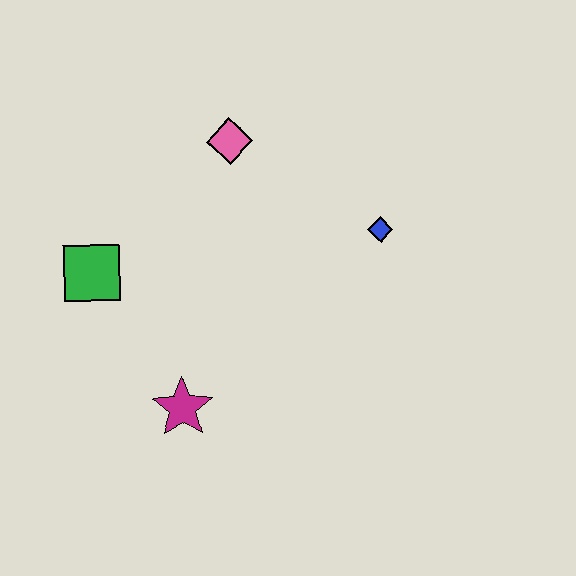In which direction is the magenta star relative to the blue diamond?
The magenta star is to the left of the blue diamond.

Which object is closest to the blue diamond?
The pink diamond is closest to the blue diamond.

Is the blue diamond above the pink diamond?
No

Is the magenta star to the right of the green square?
Yes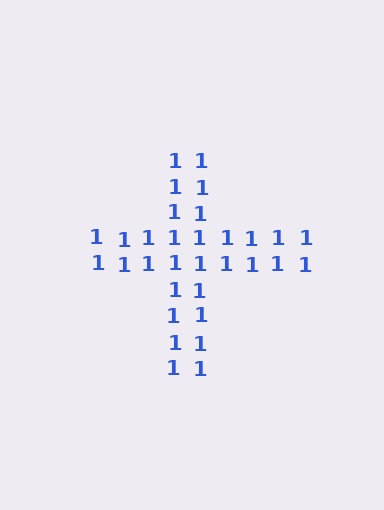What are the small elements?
The small elements are digit 1's.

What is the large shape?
The large shape is a cross.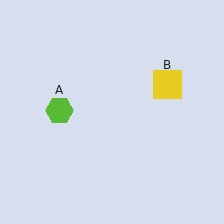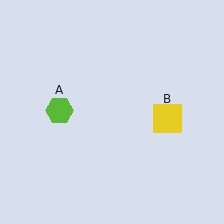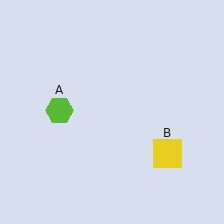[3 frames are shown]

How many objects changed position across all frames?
1 object changed position: yellow square (object B).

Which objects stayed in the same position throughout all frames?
Lime hexagon (object A) remained stationary.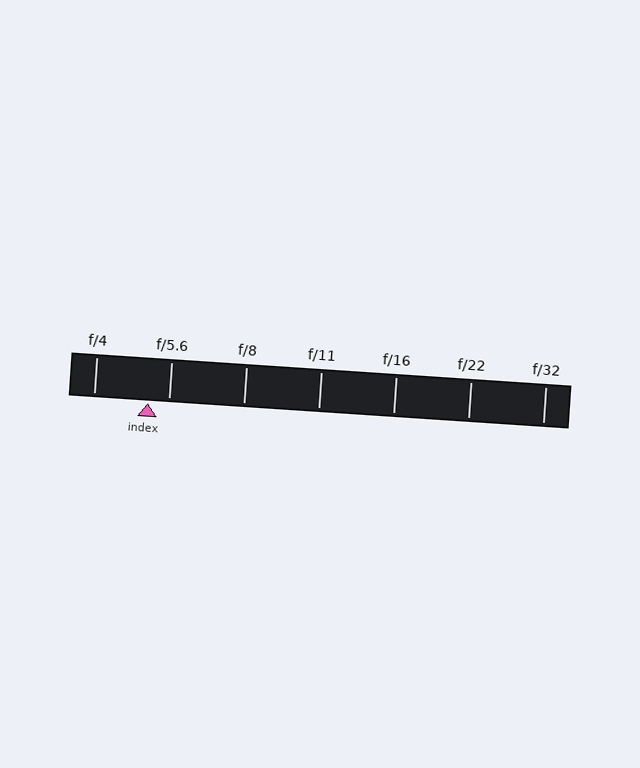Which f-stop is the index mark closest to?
The index mark is closest to f/5.6.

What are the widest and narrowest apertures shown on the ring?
The widest aperture shown is f/4 and the narrowest is f/32.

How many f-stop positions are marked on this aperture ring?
There are 7 f-stop positions marked.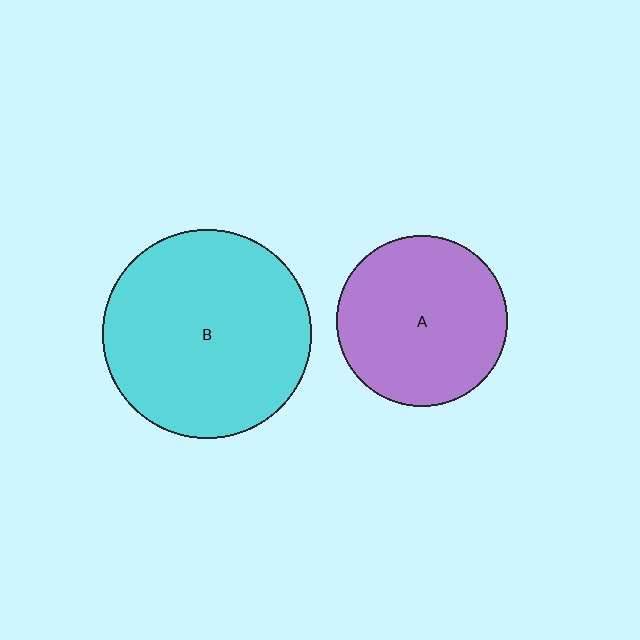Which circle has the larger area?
Circle B (cyan).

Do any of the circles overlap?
No, none of the circles overlap.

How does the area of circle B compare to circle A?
Approximately 1.5 times.